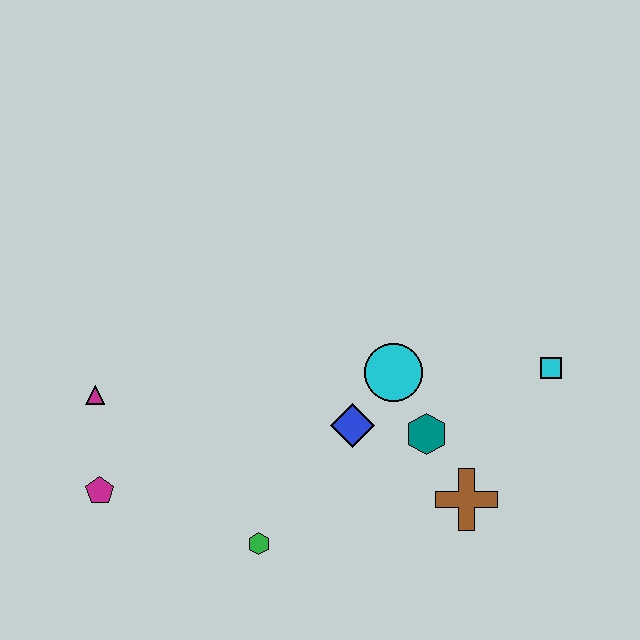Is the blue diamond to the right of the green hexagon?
Yes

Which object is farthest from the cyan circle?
The magenta pentagon is farthest from the cyan circle.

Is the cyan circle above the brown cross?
Yes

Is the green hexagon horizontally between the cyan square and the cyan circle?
No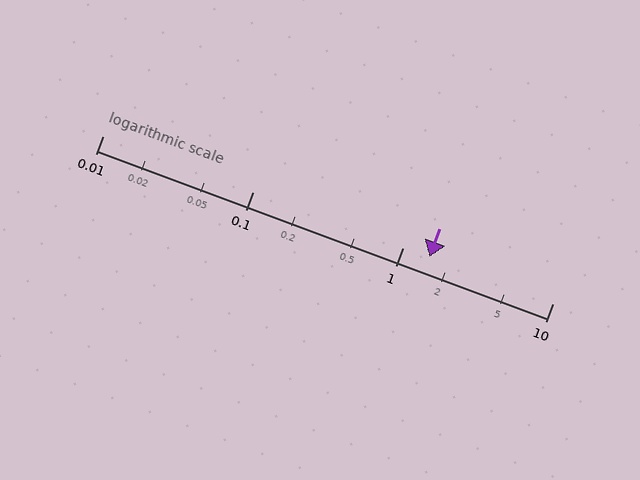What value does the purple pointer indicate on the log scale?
The pointer indicates approximately 1.5.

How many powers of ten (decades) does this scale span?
The scale spans 3 decades, from 0.01 to 10.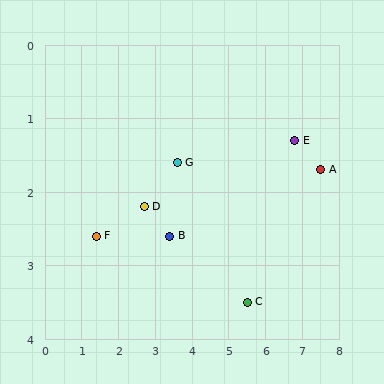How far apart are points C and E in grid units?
Points C and E are about 2.6 grid units apart.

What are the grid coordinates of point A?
Point A is at approximately (7.5, 1.7).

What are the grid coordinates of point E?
Point E is at approximately (6.8, 1.3).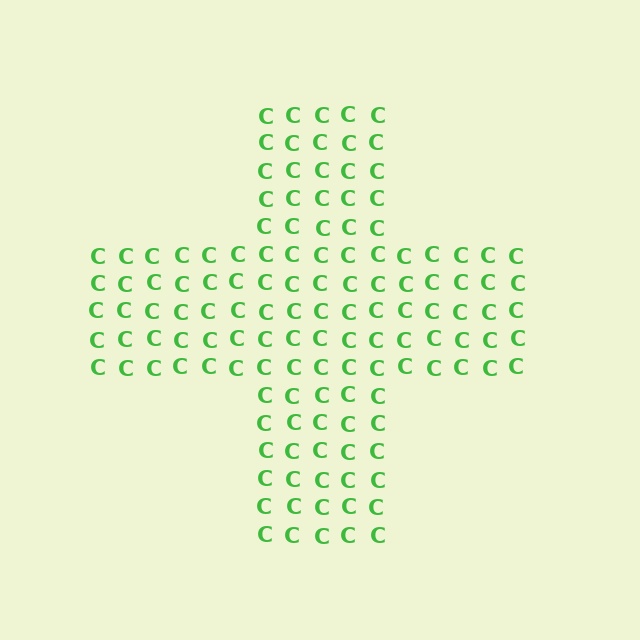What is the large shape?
The large shape is a cross.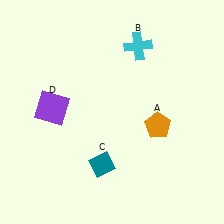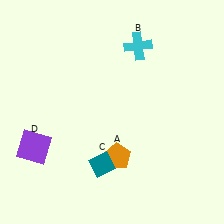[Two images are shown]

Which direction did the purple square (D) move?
The purple square (D) moved down.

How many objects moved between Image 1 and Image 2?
2 objects moved between the two images.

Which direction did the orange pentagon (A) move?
The orange pentagon (A) moved left.